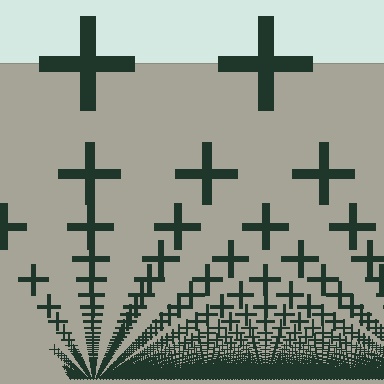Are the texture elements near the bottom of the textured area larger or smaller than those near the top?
Smaller. The gradient is inverted — elements near the bottom are smaller and denser.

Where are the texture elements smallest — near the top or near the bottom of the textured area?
Near the bottom.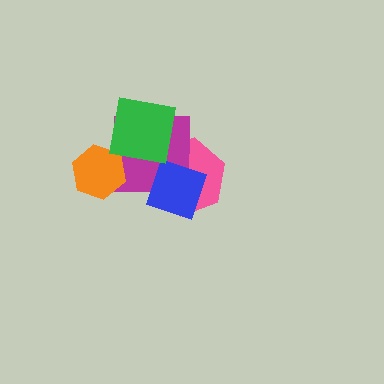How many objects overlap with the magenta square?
4 objects overlap with the magenta square.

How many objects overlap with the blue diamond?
2 objects overlap with the blue diamond.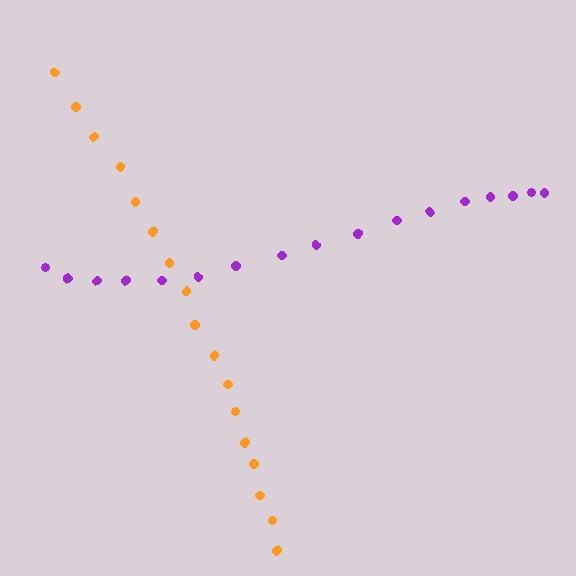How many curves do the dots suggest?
There are 2 distinct paths.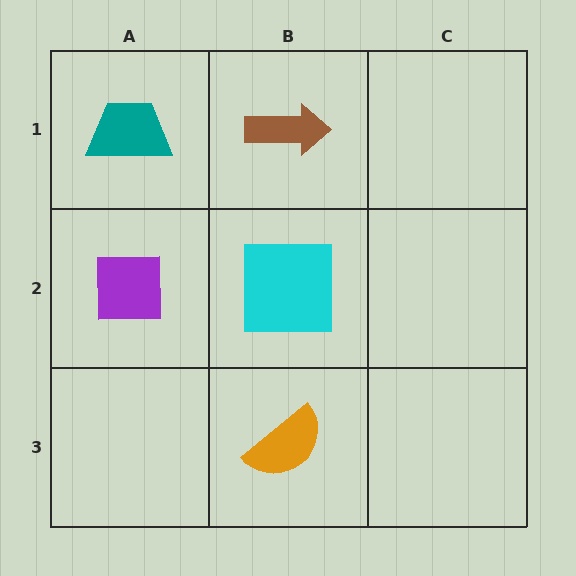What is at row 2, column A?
A purple square.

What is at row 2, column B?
A cyan square.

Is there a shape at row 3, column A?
No, that cell is empty.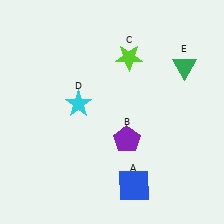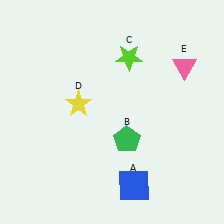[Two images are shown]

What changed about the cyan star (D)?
In Image 1, D is cyan. In Image 2, it changed to yellow.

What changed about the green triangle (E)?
In Image 1, E is green. In Image 2, it changed to pink.